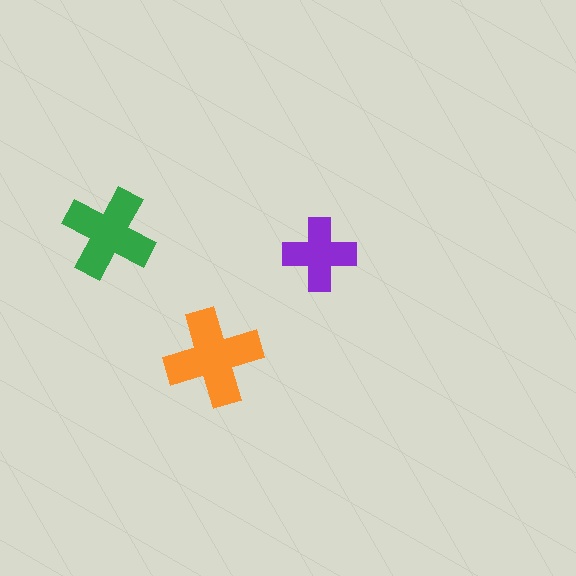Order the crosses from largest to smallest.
the orange one, the green one, the purple one.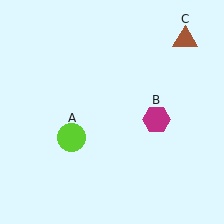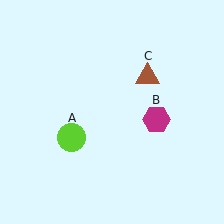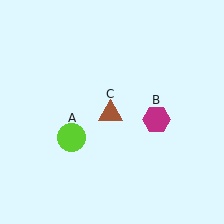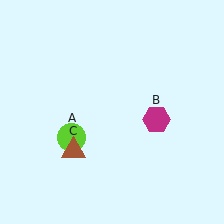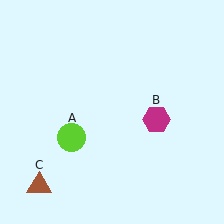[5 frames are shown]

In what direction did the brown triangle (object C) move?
The brown triangle (object C) moved down and to the left.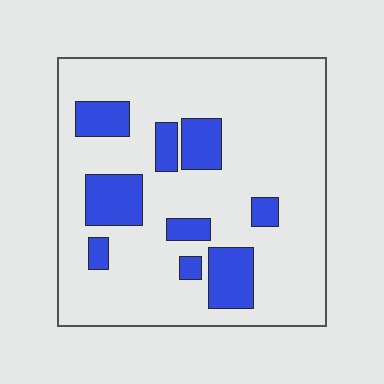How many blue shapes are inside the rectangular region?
9.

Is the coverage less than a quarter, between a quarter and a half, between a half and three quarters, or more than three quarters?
Less than a quarter.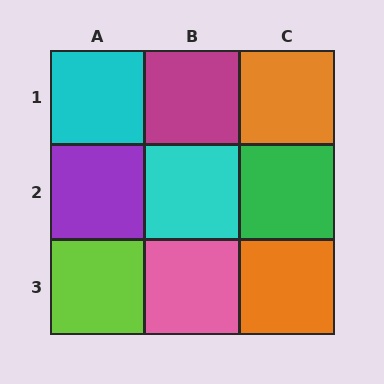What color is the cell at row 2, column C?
Green.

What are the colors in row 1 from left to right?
Cyan, magenta, orange.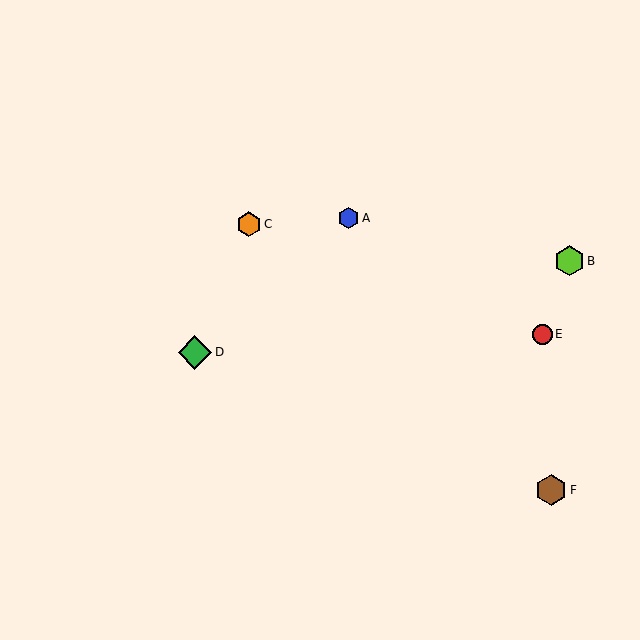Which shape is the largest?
The green diamond (labeled D) is the largest.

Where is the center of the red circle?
The center of the red circle is at (542, 334).